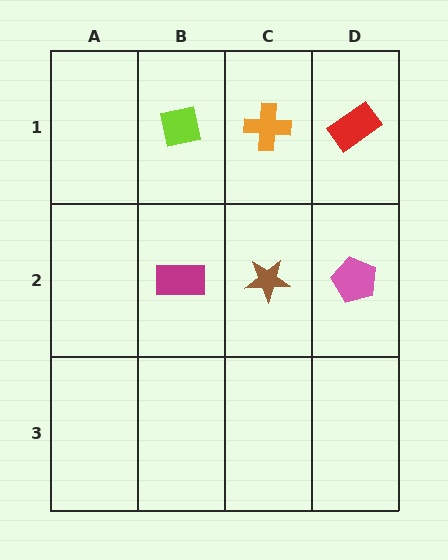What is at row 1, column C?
An orange cross.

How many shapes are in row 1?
3 shapes.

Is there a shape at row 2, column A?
No, that cell is empty.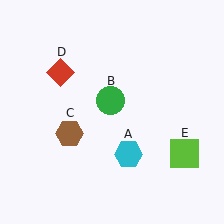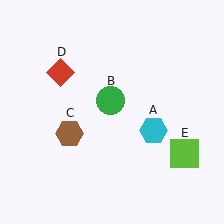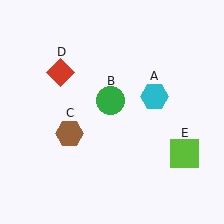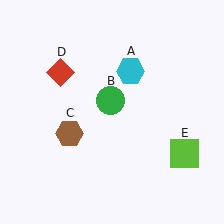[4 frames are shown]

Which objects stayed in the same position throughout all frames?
Green circle (object B) and brown hexagon (object C) and red diamond (object D) and lime square (object E) remained stationary.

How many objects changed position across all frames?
1 object changed position: cyan hexagon (object A).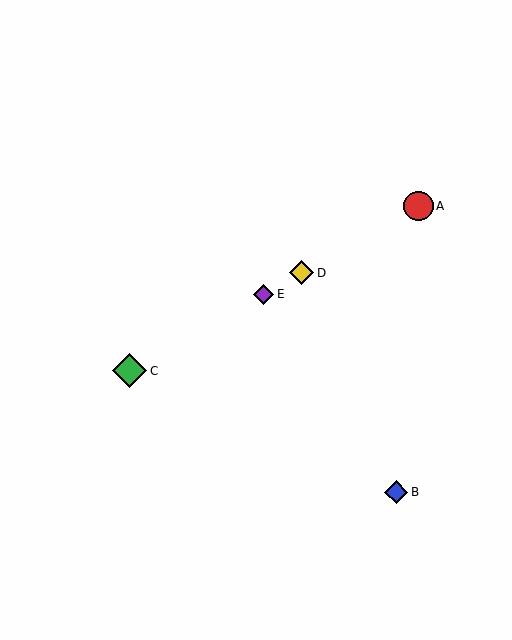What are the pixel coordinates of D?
Object D is at (302, 273).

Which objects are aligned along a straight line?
Objects A, C, D, E are aligned along a straight line.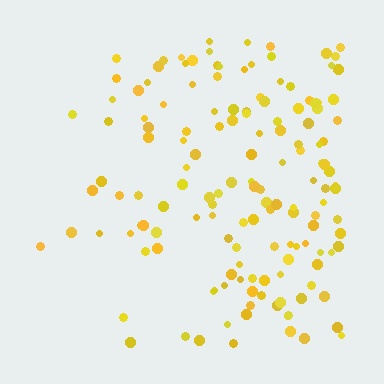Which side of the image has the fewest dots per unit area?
The left.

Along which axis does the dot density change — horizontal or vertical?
Horizontal.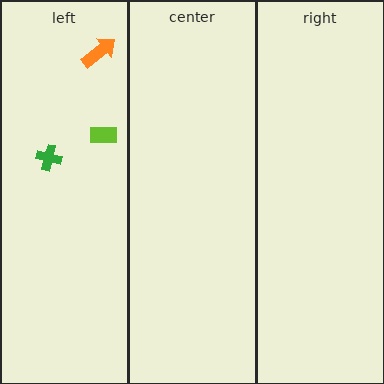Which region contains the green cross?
The left region.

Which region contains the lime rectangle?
The left region.